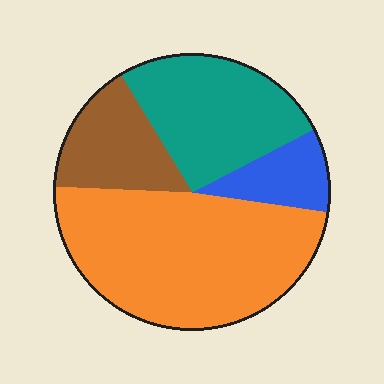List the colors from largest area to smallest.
From largest to smallest: orange, teal, brown, blue.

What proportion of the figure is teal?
Teal takes up between a quarter and a half of the figure.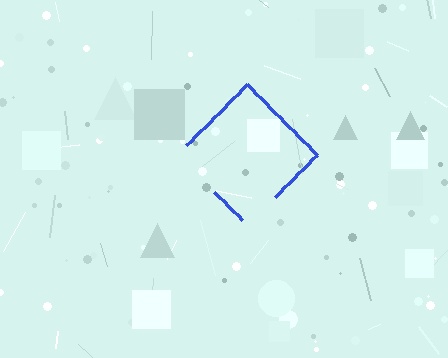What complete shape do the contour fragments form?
The contour fragments form a diamond.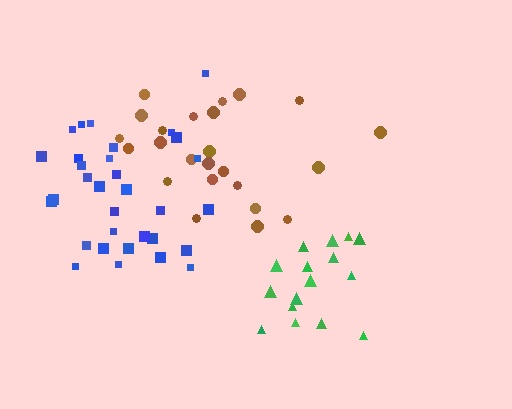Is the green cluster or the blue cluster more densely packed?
Green.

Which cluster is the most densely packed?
Green.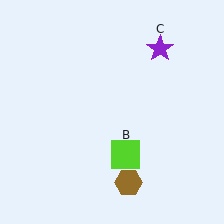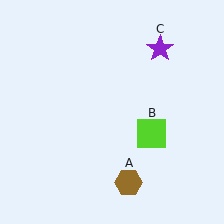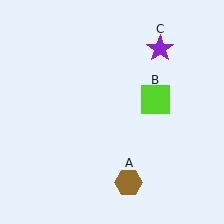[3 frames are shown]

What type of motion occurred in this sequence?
The lime square (object B) rotated counterclockwise around the center of the scene.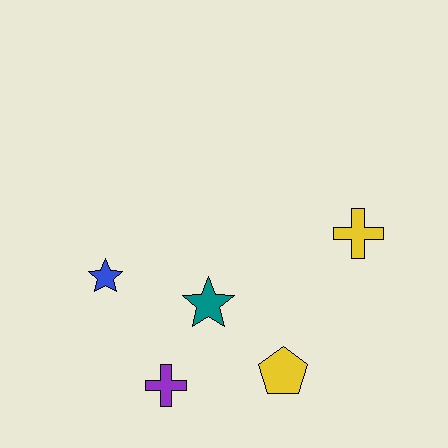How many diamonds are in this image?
There are no diamonds.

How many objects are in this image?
There are 5 objects.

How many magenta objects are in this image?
There are no magenta objects.